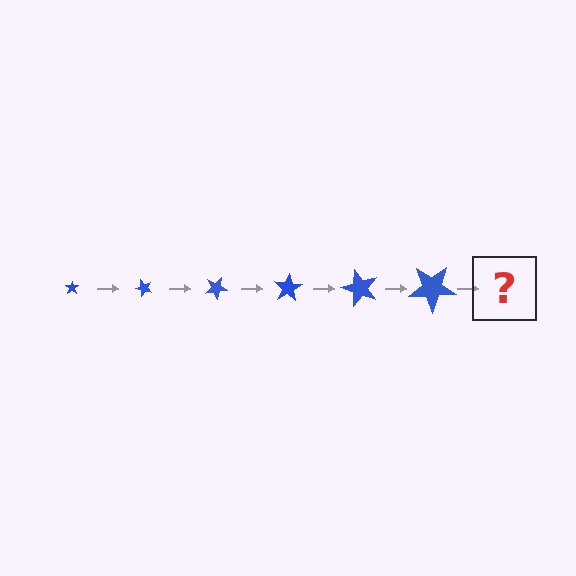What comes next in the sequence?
The next element should be a star, larger than the previous one and rotated 300 degrees from the start.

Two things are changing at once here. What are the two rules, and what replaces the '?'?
The two rules are that the star grows larger each step and it rotates 50 degrees each step. The '?' should be a star, larger than the previous one and rotated 300 degrees from the start.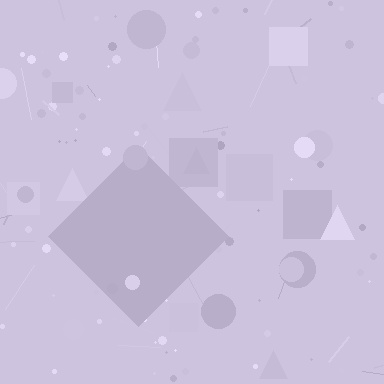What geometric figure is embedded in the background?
A diamond is embedded in the background.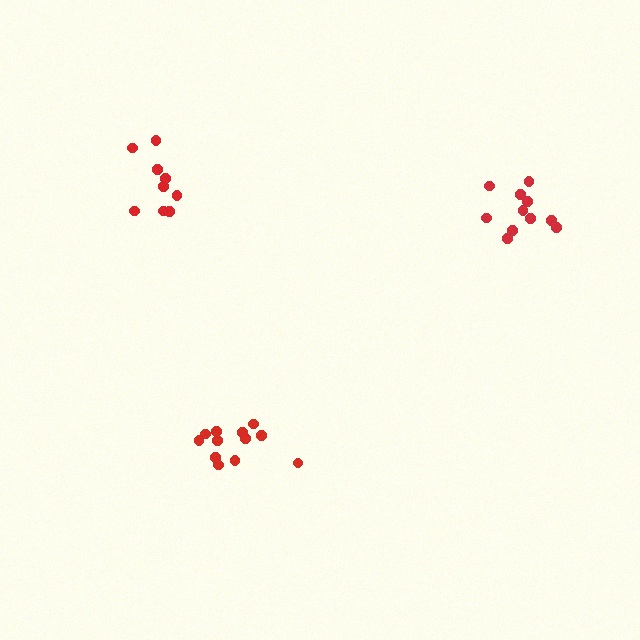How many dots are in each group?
Group 1: 12 dots, Group 2: 9 dots, Group 3: 11 dots (32 total).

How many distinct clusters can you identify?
There are 3 distinct clusters.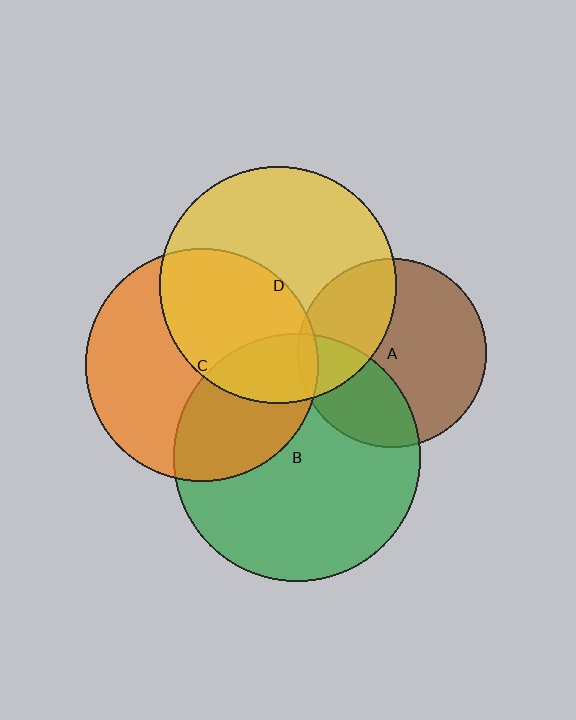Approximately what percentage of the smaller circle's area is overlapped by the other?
Approximately 30%.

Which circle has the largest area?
Circle B (green).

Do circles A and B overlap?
Yes.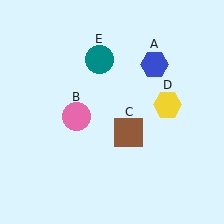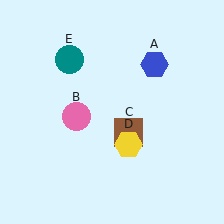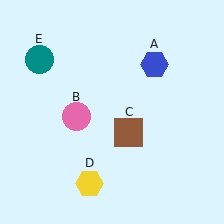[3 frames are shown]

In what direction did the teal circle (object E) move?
The teal circle (object E) moved left.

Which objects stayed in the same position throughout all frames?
Blue hexagon (object A) and pink circle (object B) and brown square (object C) remained stationary.